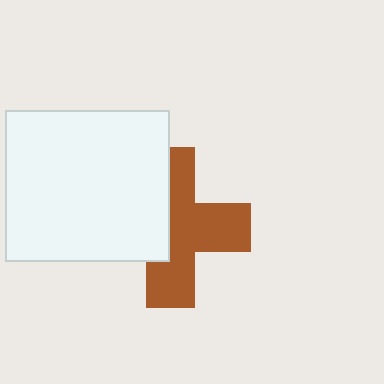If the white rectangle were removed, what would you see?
You would see the complete brown cross.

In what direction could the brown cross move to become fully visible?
The brown cross could move right. That would shift it out from behind the white rectangle entirely.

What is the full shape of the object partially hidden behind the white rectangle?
The partially hidden object is a brown cross.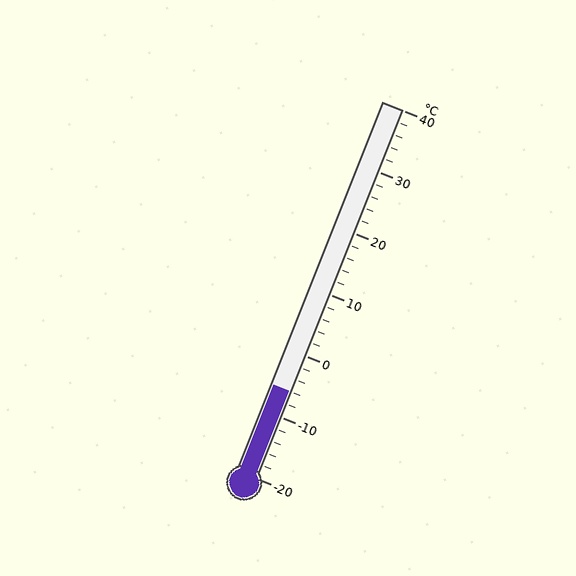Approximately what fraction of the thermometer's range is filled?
The thermometer is filled to approximately 25% of its range.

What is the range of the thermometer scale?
The thermometer scale ranges from -20°C to 40°C.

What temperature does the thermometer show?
The thermometer shows approximately -6°C.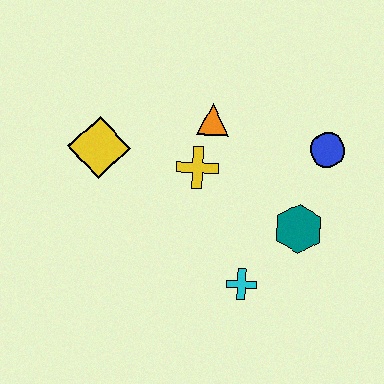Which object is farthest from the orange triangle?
The cyan cross is farthest from the orange triangle.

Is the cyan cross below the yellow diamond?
Yes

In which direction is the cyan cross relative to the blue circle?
The cyan cross is below the blue circle.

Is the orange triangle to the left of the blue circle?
Yes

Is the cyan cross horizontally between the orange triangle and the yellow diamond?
No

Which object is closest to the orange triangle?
The yellow cross is closest to the orange triangle.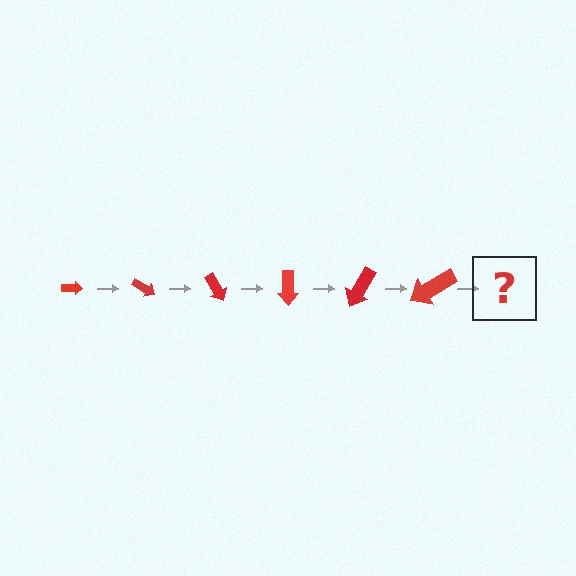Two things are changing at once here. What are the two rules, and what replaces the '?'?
The two rules are that the arrow grows larger each step and it rotates 30 degrees each step. The '?' should be an arrow, larger than the previous one and rotated 180 degrees from the start.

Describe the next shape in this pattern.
It should be an arrow, larger than the previous one and rotated 180 degrees from the start.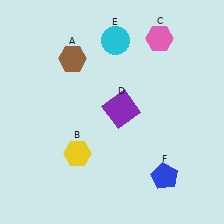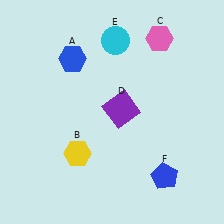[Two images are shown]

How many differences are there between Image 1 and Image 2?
There is 1 difference between the two images.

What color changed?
The hexagon (A) changed from brown in Image 1 to blue in Image 2.